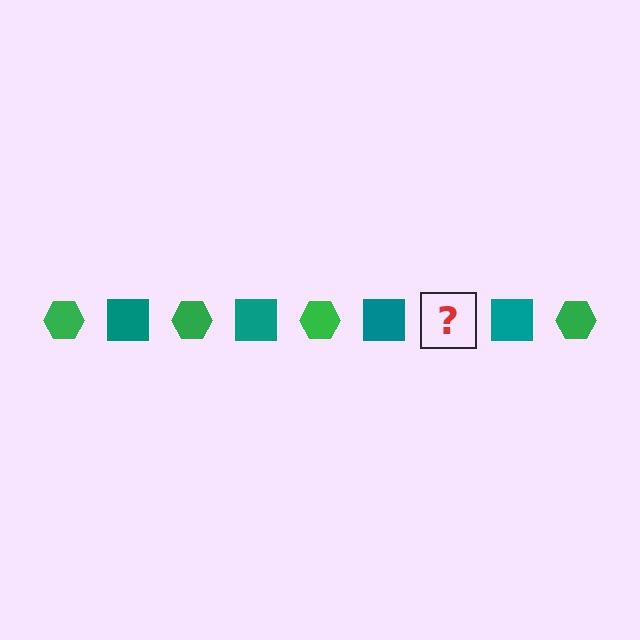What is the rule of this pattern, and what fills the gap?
The rule is that the pattern alternates between green hexagon and teal square. The gap should be filled with a green hexagon.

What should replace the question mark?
The question mark should be replaced with a green hexagon.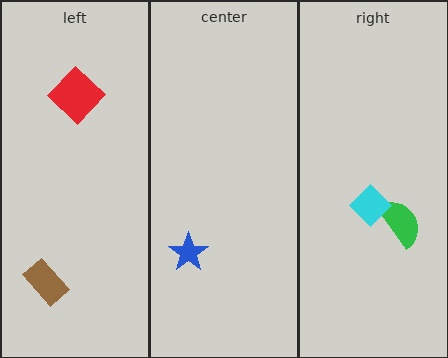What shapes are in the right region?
The green semicircle, the cyan diamond.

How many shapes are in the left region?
2.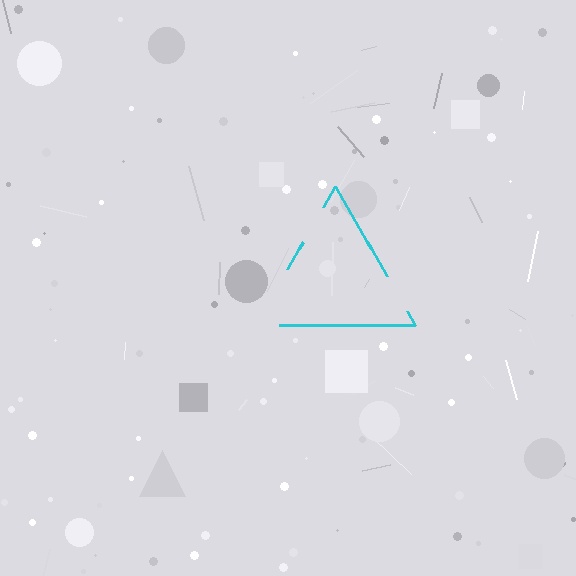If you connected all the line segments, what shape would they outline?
They would outline a triangle.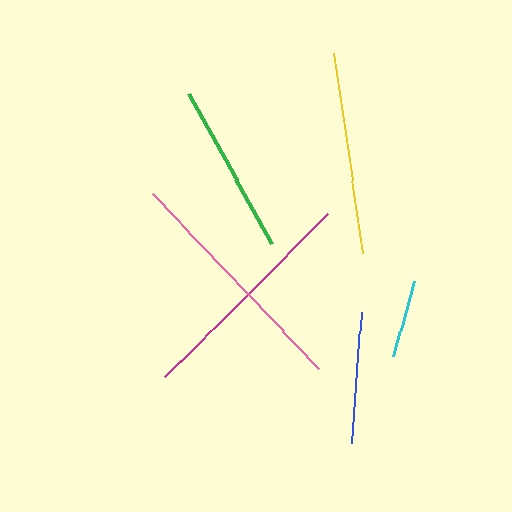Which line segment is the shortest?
The cyan line is the shortest at approximately 78 pixels.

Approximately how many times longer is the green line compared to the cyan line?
The green line is approximately 2.2 times the length of the cyan line.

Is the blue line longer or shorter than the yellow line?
The yellow line is longer than the blue line.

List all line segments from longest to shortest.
From longest to shortest: pink, magenta, yellow, green, blue, cyan.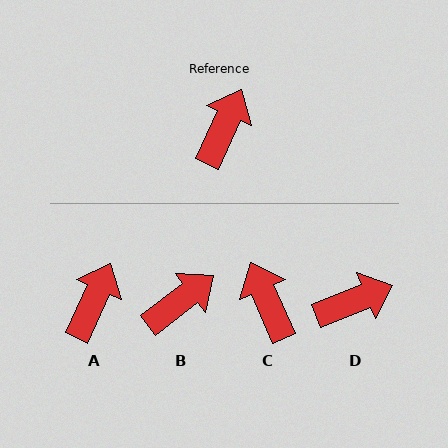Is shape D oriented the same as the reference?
No, it is off by about 43 degrees.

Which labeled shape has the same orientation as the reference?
A.